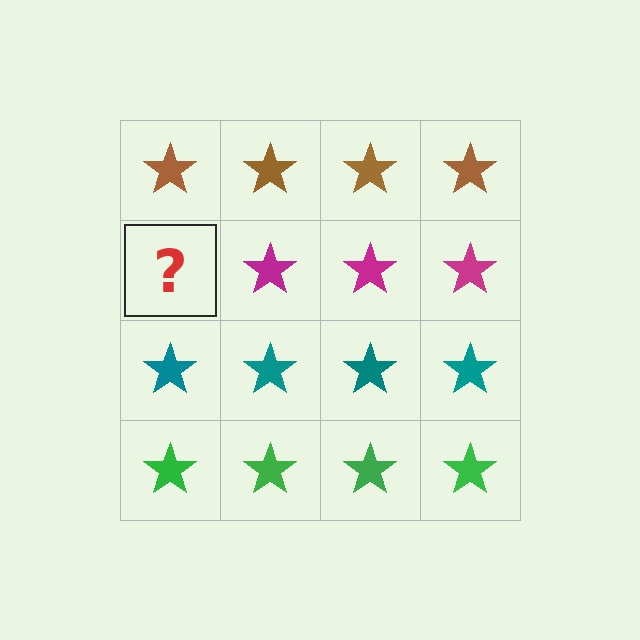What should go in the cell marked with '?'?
The missing cell should contain a magenta star.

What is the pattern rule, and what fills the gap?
The rule is that each row has a consistent color. The gap should be filled with a magenta star.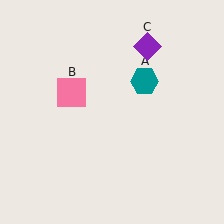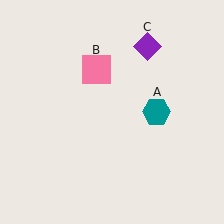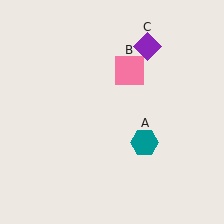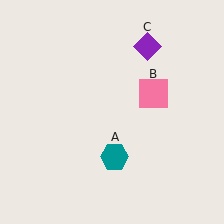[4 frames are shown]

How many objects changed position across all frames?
2 objects changed position: teal hexagon (object A), pink square (object B).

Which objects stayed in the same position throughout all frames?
Purple diamond (object C) remained stationary.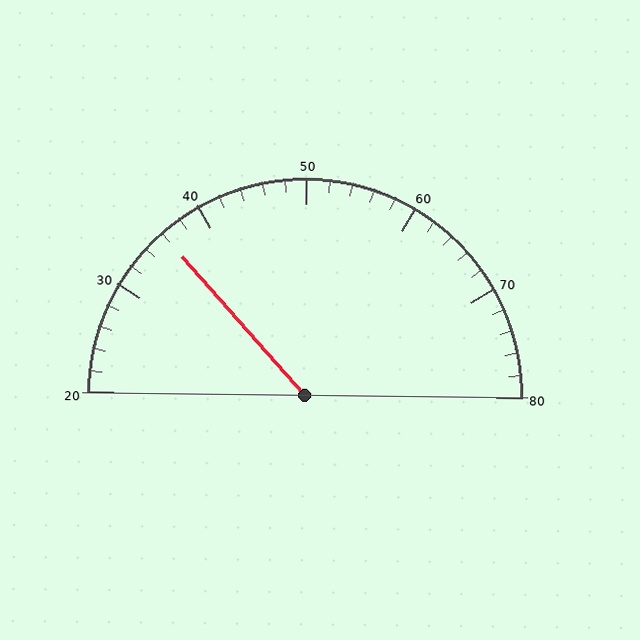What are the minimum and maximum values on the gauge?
The gauge ranges from 20 to 80.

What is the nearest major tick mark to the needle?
The nearest major tick mark is 40.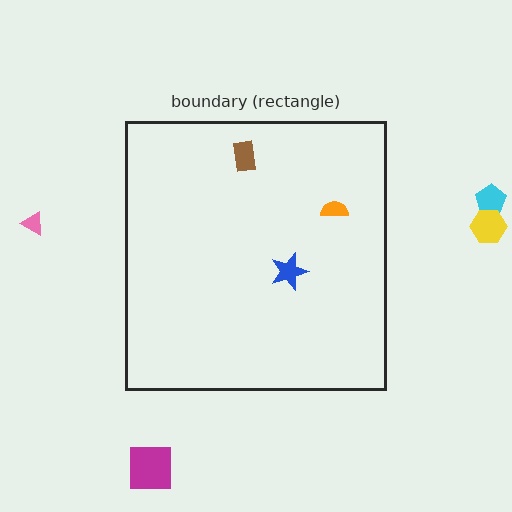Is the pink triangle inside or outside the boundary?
Outside.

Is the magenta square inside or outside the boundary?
Outside.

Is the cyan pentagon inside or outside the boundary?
Outside.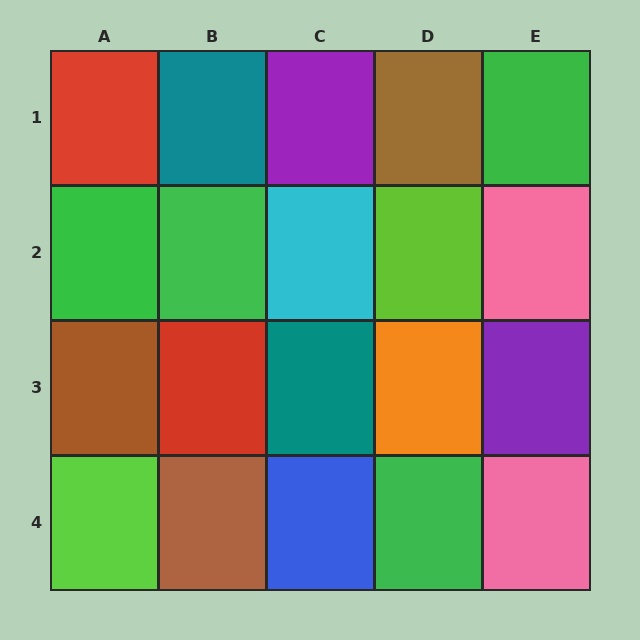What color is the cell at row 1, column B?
Teal.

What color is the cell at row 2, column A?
Green.